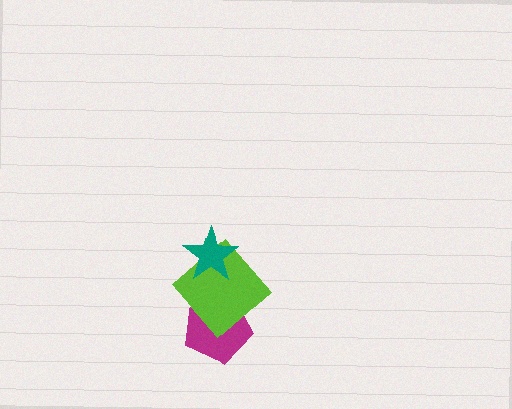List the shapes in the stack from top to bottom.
From top to bottom: the teal star, the lime diamond, the magenta pentagon.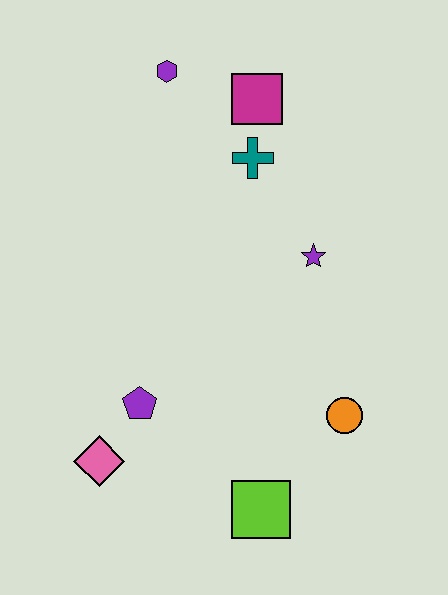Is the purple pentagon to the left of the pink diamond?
No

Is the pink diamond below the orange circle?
Yes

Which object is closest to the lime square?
The orange circle is closest to the lime square.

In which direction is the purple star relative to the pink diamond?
The purple star is to the right of the pink diamond.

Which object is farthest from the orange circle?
The purple hexagon is farthest from the orange circle.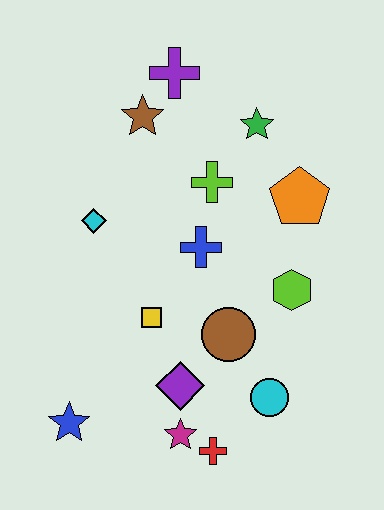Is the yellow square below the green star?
Yes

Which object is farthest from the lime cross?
The blue star is farthest from the lime cross.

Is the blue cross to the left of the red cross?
Yes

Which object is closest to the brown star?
The purple cross is closest to the brown star.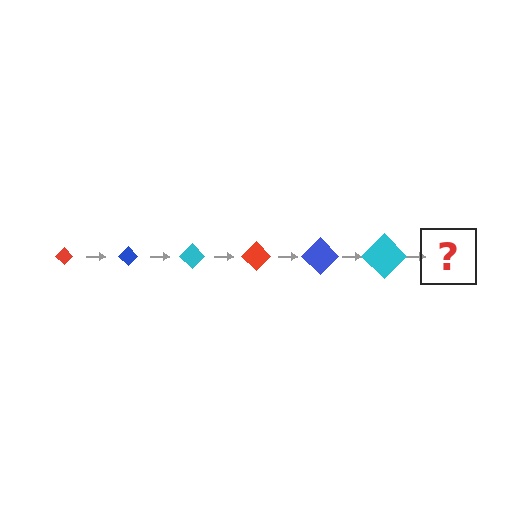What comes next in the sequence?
The next element should be a red diamond, larger than the previous one.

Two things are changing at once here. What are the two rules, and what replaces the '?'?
The two rules are that the diamond grows larger each step and the color cycles through red, blue, and cyan. The '?' should be a red diamond, larger than the previous one.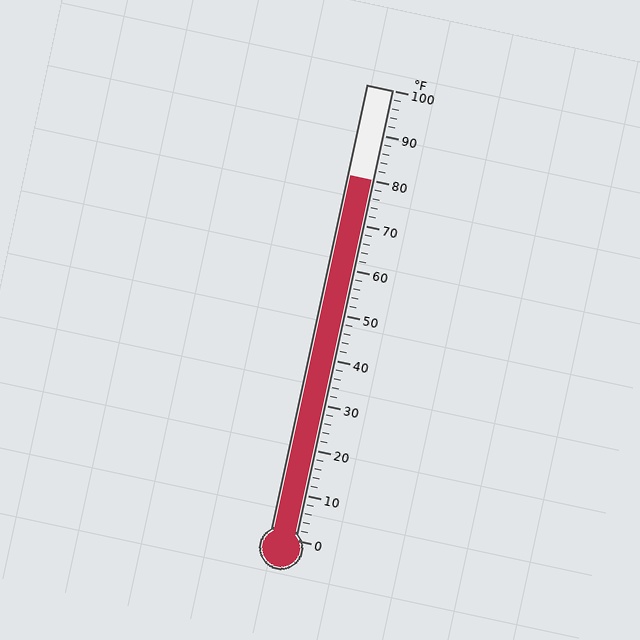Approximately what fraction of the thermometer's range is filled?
The thermometer is filled to approximately 80% of its range.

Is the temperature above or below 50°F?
The temperature is above 50°F.